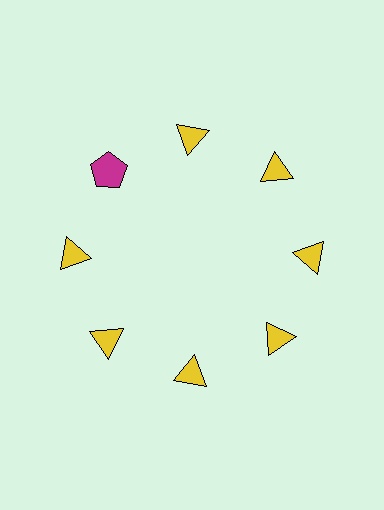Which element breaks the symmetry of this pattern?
The magenta pentagon at roughly the 10 o'clock position breaks the symmetry. All other shapes are yellow triangles.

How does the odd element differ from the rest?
It differs in both color (magenta instead of yellow) and shape (pentagon instead of triangle).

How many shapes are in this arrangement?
There are 8 shapes arranged in a ring pattern.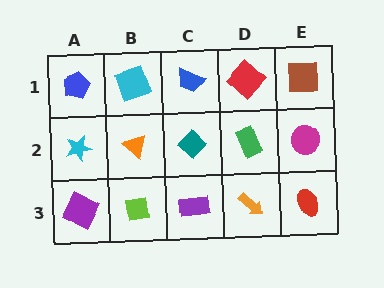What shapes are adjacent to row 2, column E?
A brown square (row 1, column E), a red ellipse (row 3, column E), a green rectangle (row 2, column D).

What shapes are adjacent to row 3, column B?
An orange triangle (row 2, column B), a purple square (row 3, column A), a purple rectangle (row 3, column C).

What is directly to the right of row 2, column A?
An orange triangle.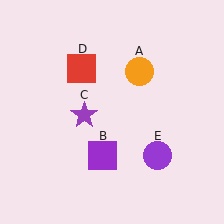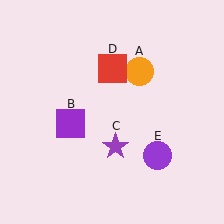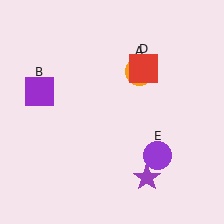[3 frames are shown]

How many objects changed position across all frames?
3 objects changed position: purple square (object B), purple star (object C), red square (object D).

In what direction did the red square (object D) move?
The red square (object D) moved right.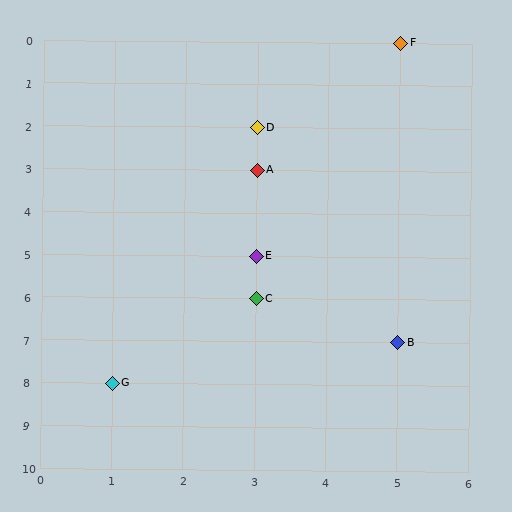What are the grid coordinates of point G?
Point G is at grid coordinates (1, 8).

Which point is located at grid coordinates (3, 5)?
Point E is at (3, 5).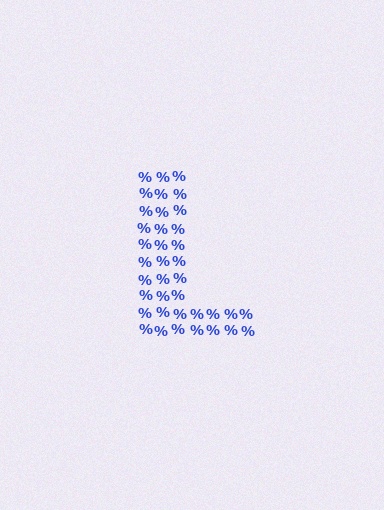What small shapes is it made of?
It is made of small percent signs.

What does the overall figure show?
The overall figure shows the letter L.